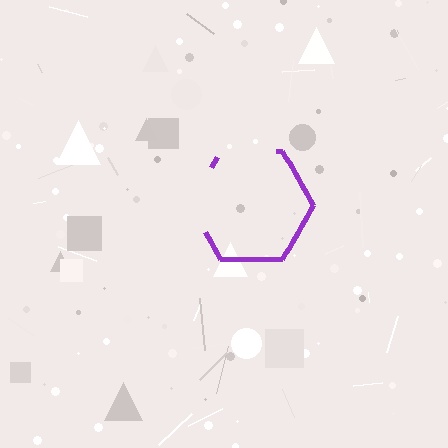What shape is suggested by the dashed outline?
The dashed outline suggests a hexagon.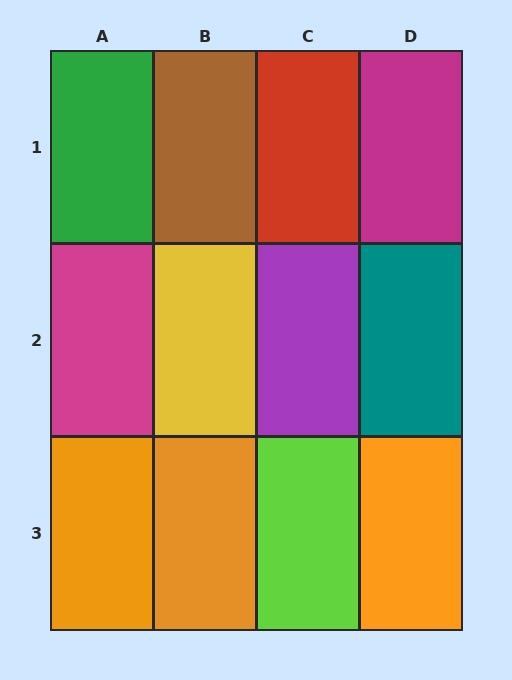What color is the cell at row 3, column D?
Orange.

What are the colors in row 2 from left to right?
Magenta, yellow, purple, teal.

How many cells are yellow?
1 cell is yellow.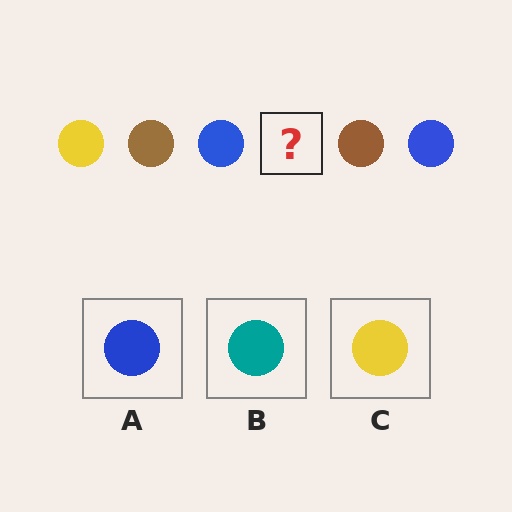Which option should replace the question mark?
Option C.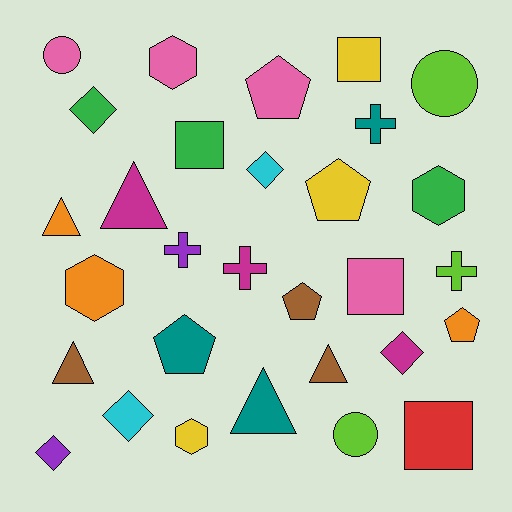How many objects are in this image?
There are 30 objects.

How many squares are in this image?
There are 4 squares.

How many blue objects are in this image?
There are no blue objects.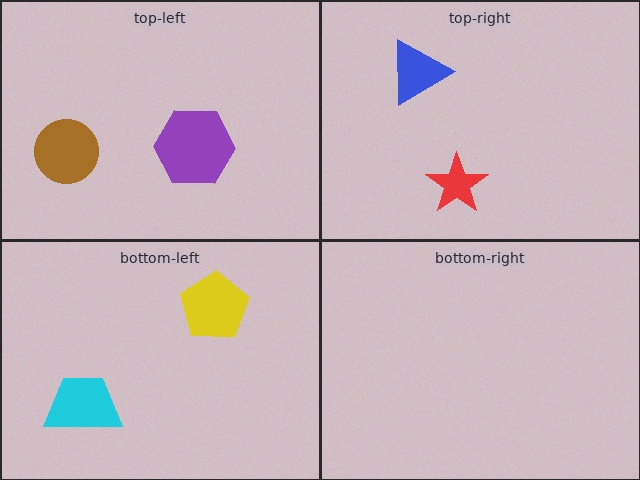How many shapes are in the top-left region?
2.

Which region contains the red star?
The top-right region.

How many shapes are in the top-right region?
2.